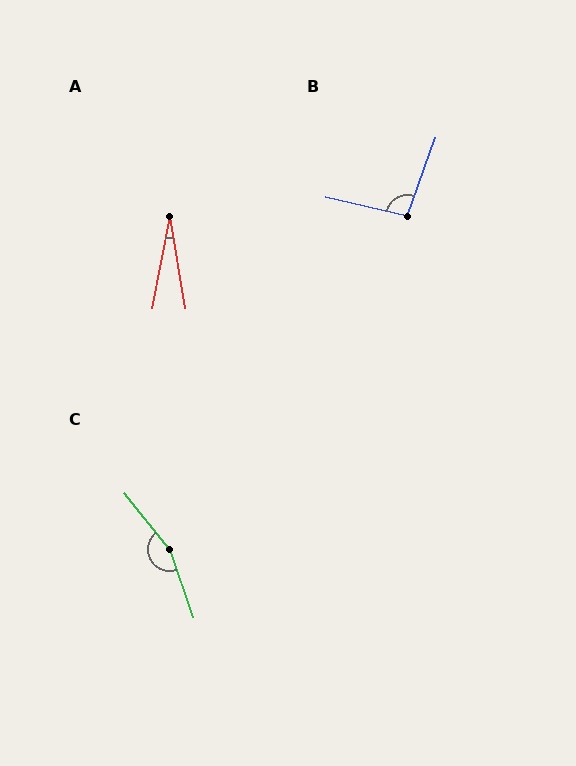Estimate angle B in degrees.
Approximately 97 degrees.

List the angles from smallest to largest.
A (20°), B (97°), C (161°).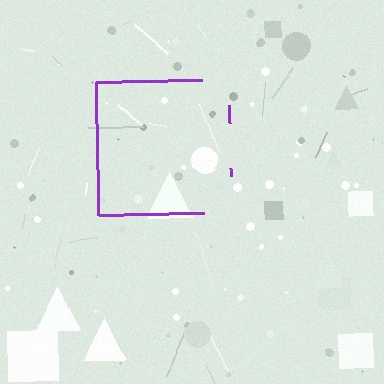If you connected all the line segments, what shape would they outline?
They would outline a square.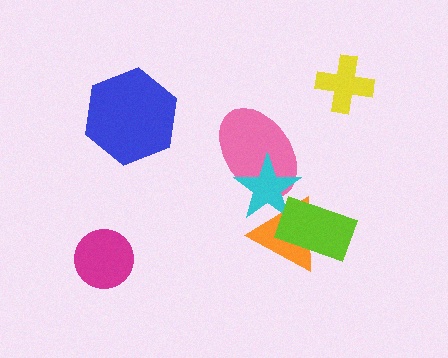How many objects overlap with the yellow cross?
0 objects overlap with the yellow cross.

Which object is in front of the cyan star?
The lime rectangle is in front of the cyan star.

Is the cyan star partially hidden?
Yes, it is partially covered by another shape.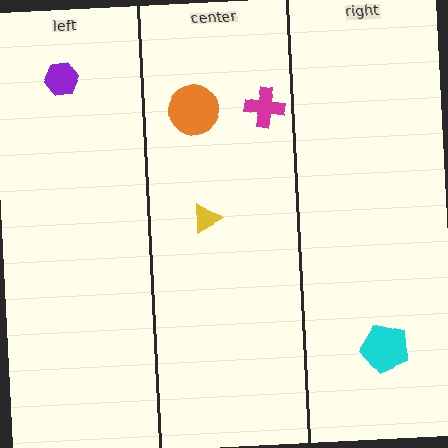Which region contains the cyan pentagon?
The right region.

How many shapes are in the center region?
3.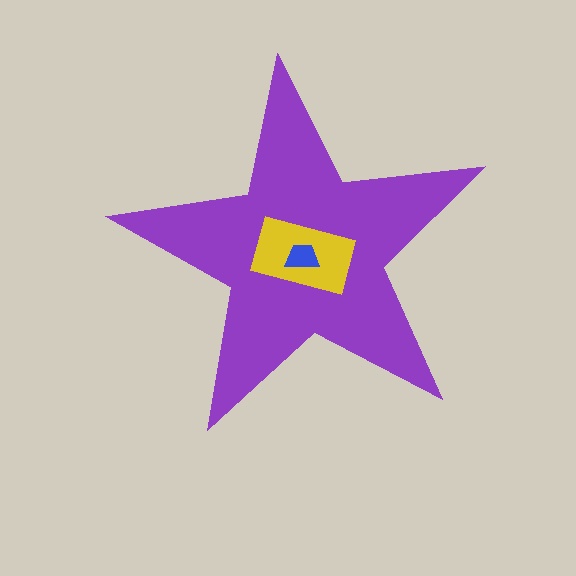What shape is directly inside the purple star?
The yellow rectangle.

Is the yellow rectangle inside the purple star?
Yes.